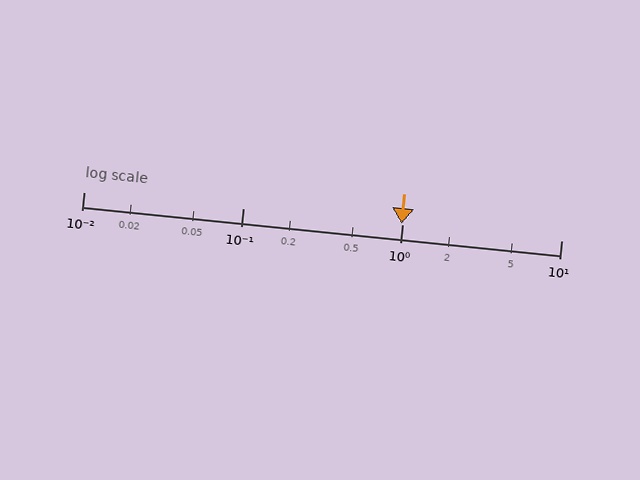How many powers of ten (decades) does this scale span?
The scale spans 3 decades, from 0.01 to 10.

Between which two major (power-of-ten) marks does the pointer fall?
The pointer is between 0.1 and 1.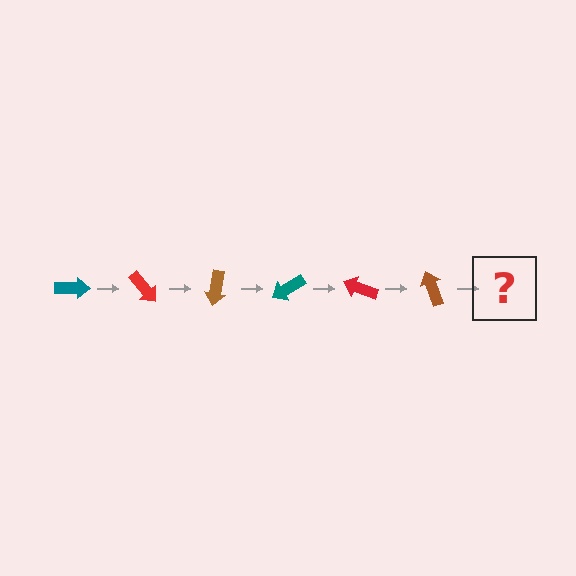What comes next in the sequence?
The next element should be a teal arrow, rotated 300 degrees from the start.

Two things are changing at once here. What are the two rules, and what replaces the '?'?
The two rules are that it rotates 50 degrees each step and the color cycles through teal, red, and brown. The '?' should be a teal arrow, rotated 300 degrees from the start.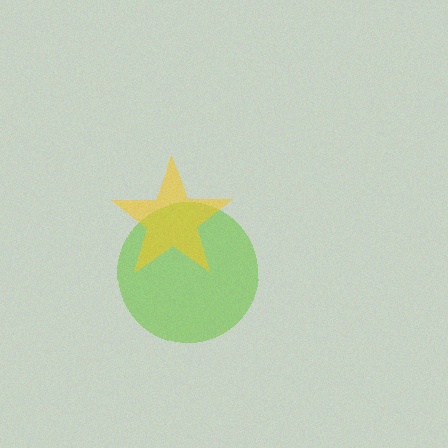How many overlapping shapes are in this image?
There are 2 overlapping shapes in the image.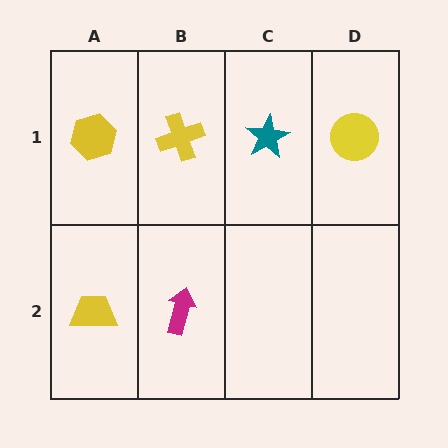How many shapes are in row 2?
2 shapes.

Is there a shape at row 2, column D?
No, that cell is empty.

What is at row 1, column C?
A teal star.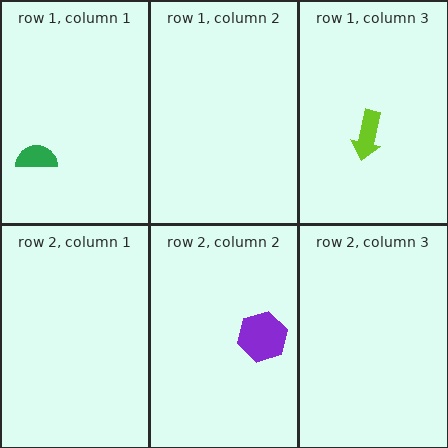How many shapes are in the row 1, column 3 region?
1.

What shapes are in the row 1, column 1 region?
The green semicircle.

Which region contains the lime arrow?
The row 1, column 3 region.